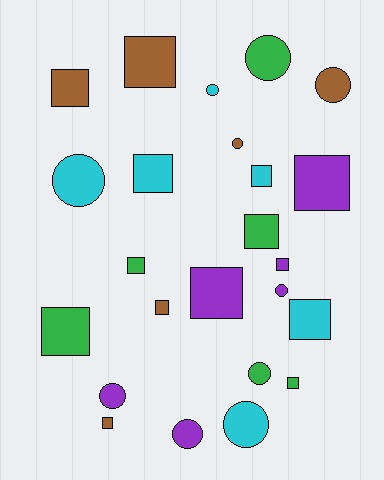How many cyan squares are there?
There are 3 cyan squares.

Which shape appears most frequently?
Square, with 14 objects.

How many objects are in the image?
There are 24 objects.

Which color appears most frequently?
Brown, with 6 objects.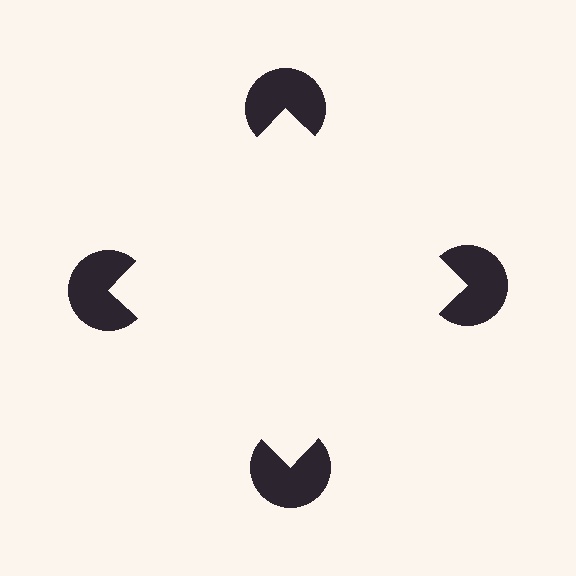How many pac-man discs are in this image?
There are 4 — one at each vertex of the illusory square.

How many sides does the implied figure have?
4 sides.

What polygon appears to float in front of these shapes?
An illusory square — its edges are inferred from the aligned wedge cuts in the pac-man discs, not physically drawn.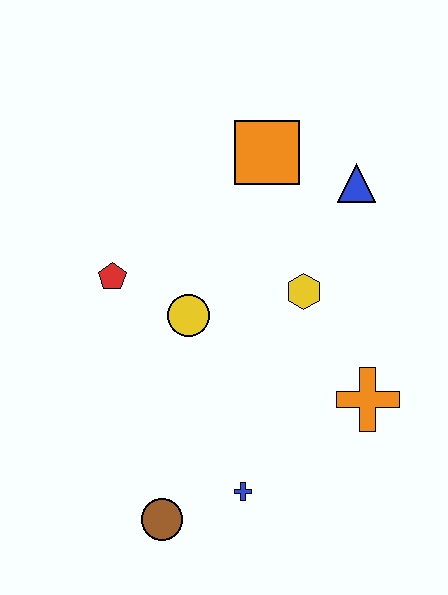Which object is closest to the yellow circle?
The red pentagon is closest to the yellow circle.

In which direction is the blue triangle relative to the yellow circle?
The blue triangle is to the right of the yellow circle.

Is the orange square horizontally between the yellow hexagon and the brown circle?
Yes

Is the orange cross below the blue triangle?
Yes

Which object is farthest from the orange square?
The brown circle is farthest from the orange square.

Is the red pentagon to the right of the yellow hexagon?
No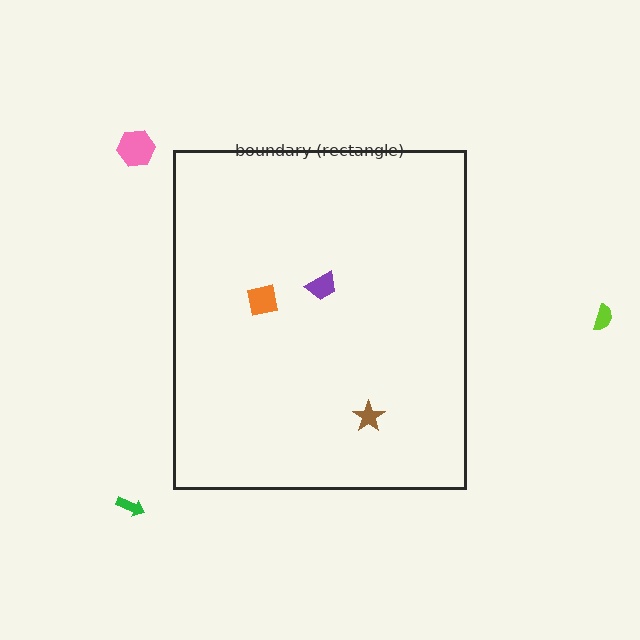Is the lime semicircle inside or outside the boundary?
Outside.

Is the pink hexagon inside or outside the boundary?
Outside.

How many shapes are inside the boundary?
3 inside, 3 outside.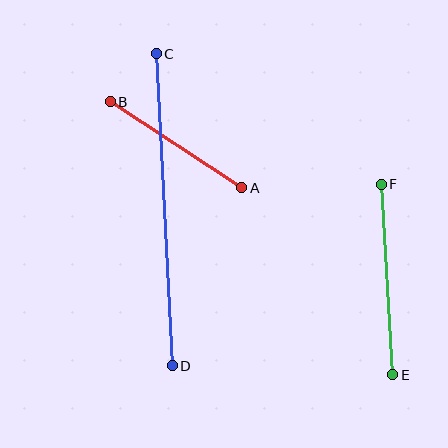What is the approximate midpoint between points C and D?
The midpoint is at approximately (164, 210) pixels.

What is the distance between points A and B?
The distance is approximately 157 pixels.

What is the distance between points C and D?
The distance is approximately 312 pixels.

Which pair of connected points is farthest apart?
Points C and D are farthest apart.